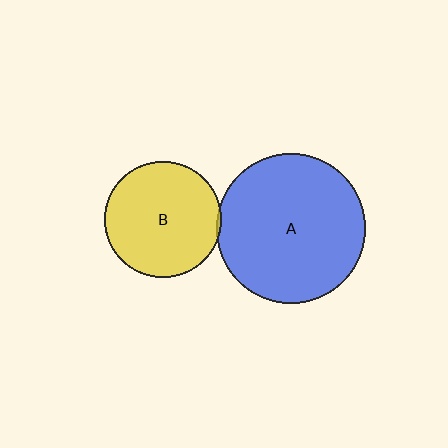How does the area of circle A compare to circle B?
Approximately 1.6 times.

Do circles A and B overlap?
Yes.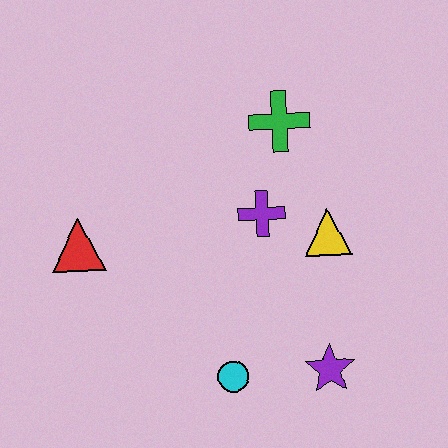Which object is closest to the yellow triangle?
The purple cross is closest to the yellow triangle.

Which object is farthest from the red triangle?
The purple star is farthest from the red triangle.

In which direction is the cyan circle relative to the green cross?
The cyan circle is below the green cross.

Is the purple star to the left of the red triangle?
No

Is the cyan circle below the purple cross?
Yes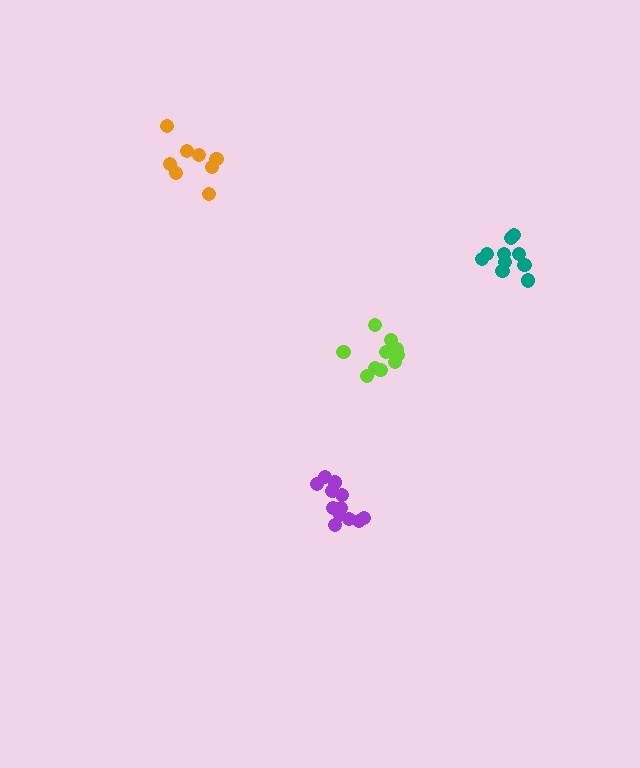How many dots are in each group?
Group 1: 8 dots, Group 2: 10 dots, Group 3: 10 dots, Group 4: 12 dots (40 total).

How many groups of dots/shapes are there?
There are 4 groups.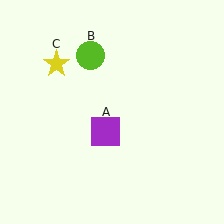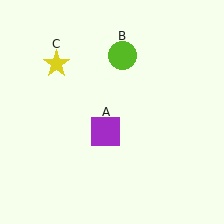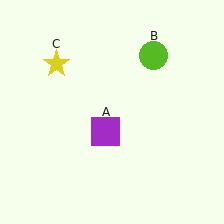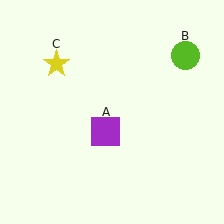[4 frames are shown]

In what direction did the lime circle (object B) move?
The lime circle (object B) moved right.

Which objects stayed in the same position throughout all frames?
Purple square (object A) and yellow star (object C) remained stationary.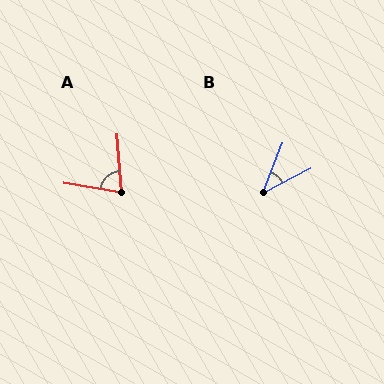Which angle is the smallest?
B, at approximately 41 degrees.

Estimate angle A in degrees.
Approximately 76 degrees.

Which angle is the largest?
A, at approximately 76 degrees.